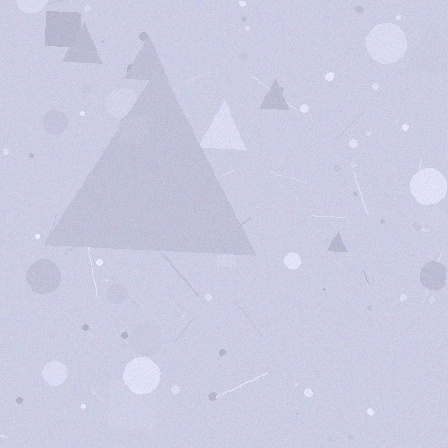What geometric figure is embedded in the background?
A triangle is embedded in the background.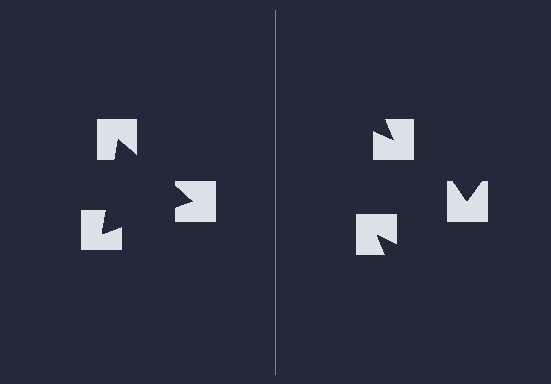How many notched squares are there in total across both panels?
6 — 3 on each side.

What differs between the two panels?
The notched squares are positioned identically on both sides; only the wedge orientations differ. On the left they align to a triangle; on the right they are misaligned.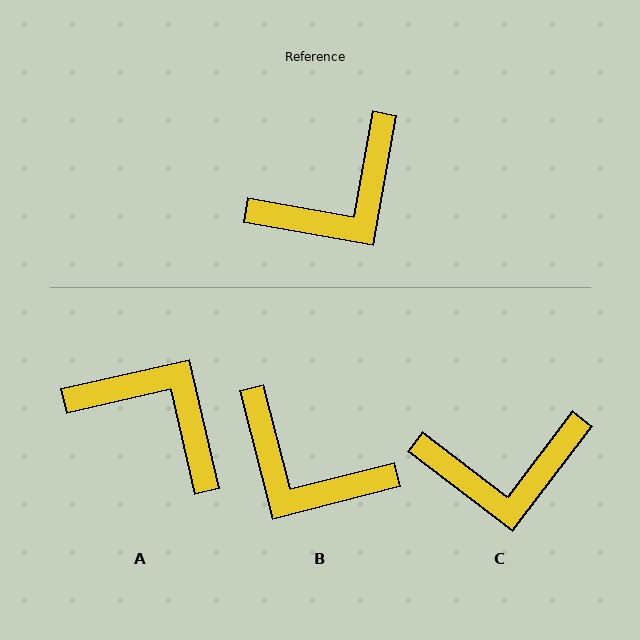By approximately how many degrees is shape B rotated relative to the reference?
Approximately 66 degrees clockwise.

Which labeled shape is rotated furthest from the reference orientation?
A, about 113 degrees away.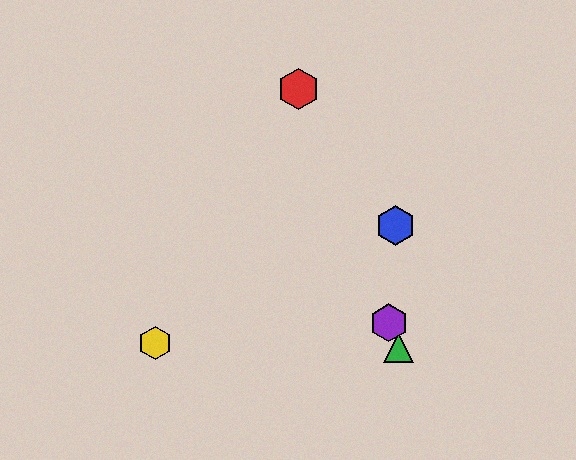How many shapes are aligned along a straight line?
3 shapes (the red hexagon, the green triangle, the purple hexagon) are aligned along a straight line.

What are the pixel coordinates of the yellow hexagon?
The yellow hexagon is at (155, 343).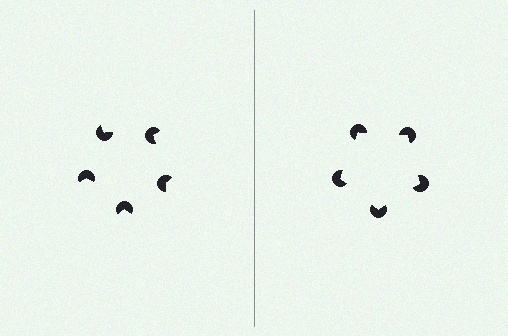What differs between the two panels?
The pac-man discs are positioned identically on both sides; only the wedge orientations differ. On the right they align to a pentagon; on the left they are misaligned.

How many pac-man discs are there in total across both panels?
10 — 5 on each side.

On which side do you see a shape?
An illusory pentagon appears on the right side. On the left side the wedge cuts are rotated, so no coherent shape forms.